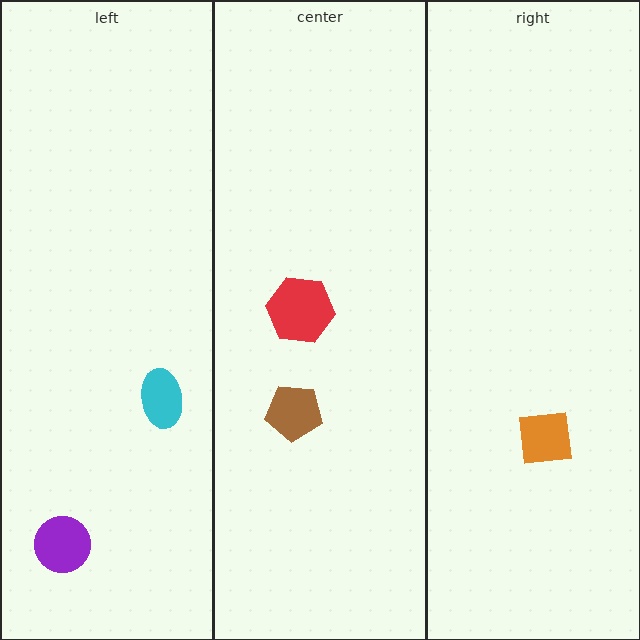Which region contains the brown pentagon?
The center region.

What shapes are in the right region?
The orange square.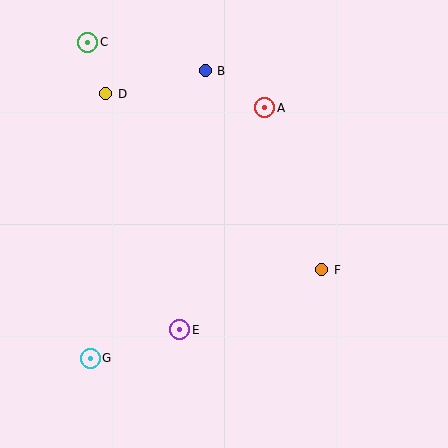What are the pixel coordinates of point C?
Point C is at (88, 42).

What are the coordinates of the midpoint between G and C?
The midpoint between G and C is at (89, 200).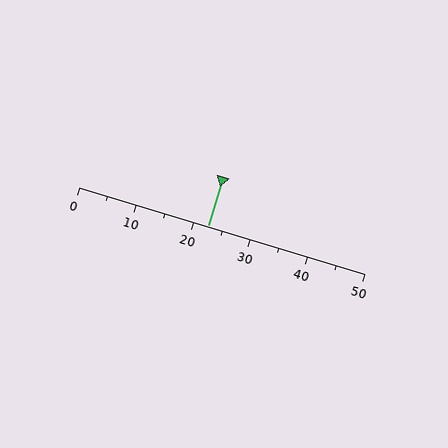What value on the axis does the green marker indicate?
The marker indicates approximately 22.5.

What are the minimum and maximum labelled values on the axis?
The axis runs from 0 to 50.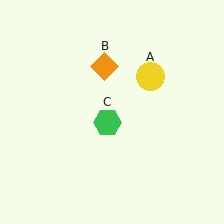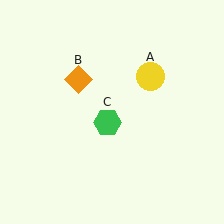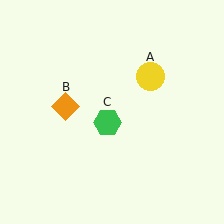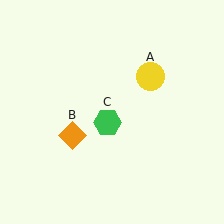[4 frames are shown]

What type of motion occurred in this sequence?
The orange diamond (object B) rotated counterclockwise around the center of the scene.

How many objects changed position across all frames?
1 object changed position: orange diamond (object B).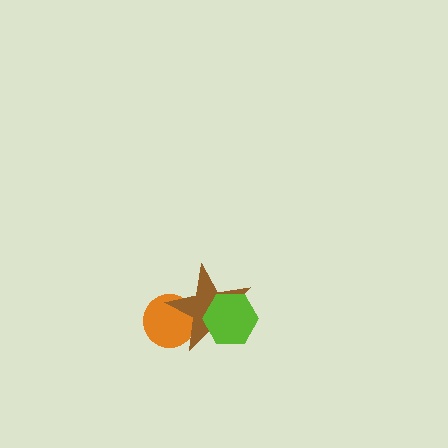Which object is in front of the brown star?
The lime hexagon is in front of the brown star.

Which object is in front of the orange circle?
The brown star is in front of the orange circle.